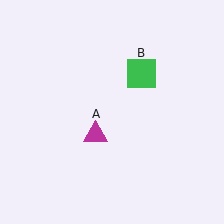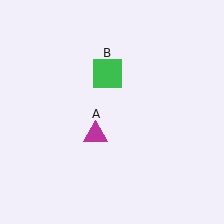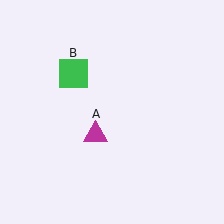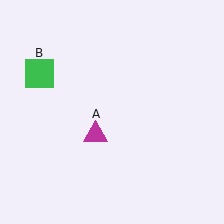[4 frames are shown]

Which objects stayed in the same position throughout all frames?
Magenta triangle (object A) remained stationary.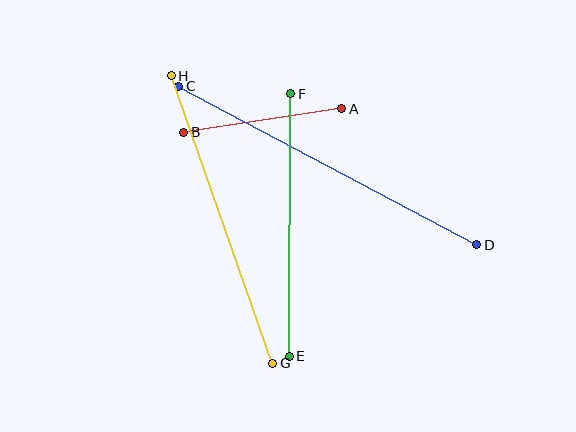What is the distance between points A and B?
The distance is approximately 160 pixels.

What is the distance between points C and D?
The distance is approximately 337 pixels.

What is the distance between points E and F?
The distance is approximately 262 pixels.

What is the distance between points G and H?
The distance is approximately 305 pixels.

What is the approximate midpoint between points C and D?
The midpoint is at approximately (328, 166) pixels.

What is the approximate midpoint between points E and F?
The midpoint is at approximately (290, 225) pixels.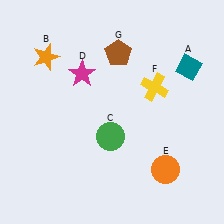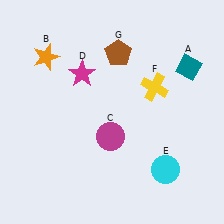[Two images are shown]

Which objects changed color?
C changed from green to magenta. E changed from orange to cyan.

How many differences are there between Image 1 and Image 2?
There are 2 differences between the two images.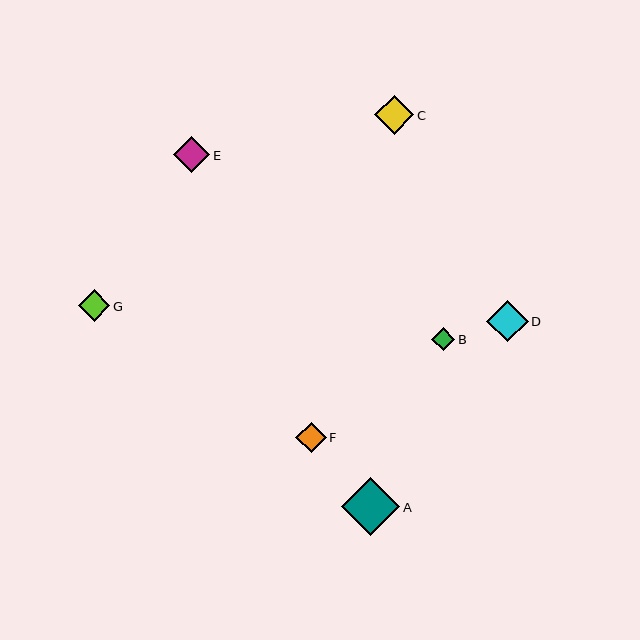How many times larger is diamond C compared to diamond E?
Diamond C is approximately 1.1 times the size of diamond E.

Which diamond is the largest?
Diamond A is the largest with a size of approximately 58 pixels.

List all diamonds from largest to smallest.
From largest to smallest: A, D, C, E, G, F, B.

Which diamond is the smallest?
Diamond B is the smallest with a size of approximately 23 pixels.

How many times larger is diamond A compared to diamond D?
Diamond A is approximately 1.4 times the size of diamond D.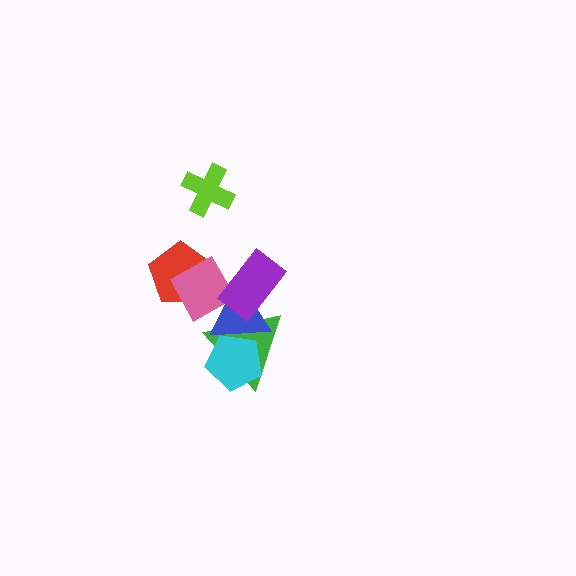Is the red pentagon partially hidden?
Yes, it is partially covered by another shape.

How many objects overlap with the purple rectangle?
3 objects overlap with the purple rectangle.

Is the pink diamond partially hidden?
Yes, it is partially covered by another shape.